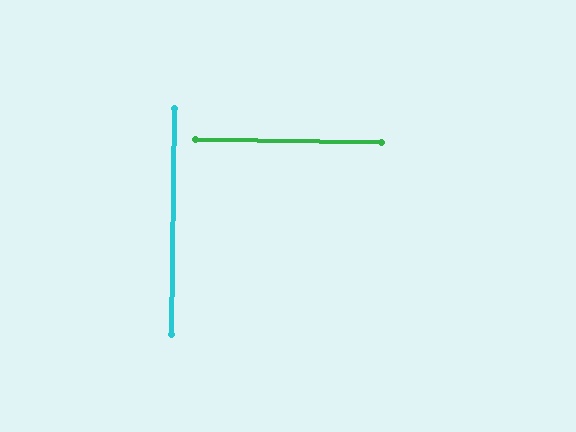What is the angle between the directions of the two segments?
Approximately 90 degrees.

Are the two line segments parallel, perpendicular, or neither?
Perpendicular — they meet at approximately 90°.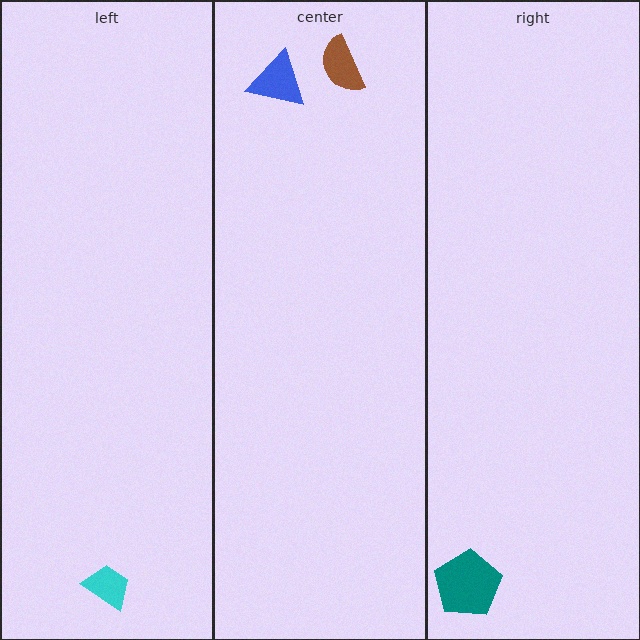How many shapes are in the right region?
1.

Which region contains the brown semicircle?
The center region.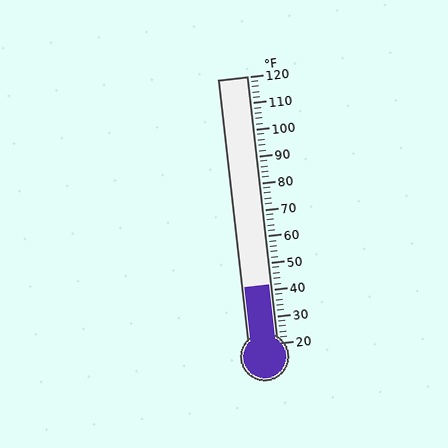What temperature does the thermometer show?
The thermometer shows approximately 42°F.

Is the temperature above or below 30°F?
The temperature is above 30°F.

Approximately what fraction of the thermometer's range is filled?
The thermometer is filled to approximately 20% of its range.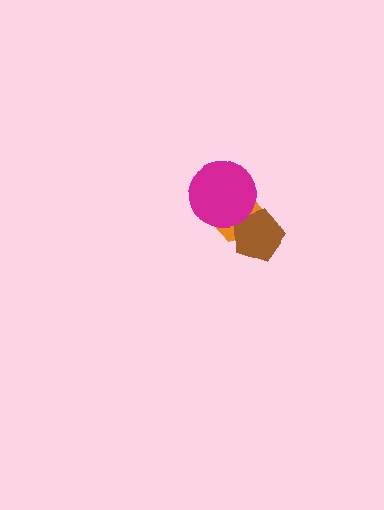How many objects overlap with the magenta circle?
2 objects overlap with the magenta circle.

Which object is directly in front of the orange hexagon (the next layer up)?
The brown pentagon is directly in front of the orange hexagon.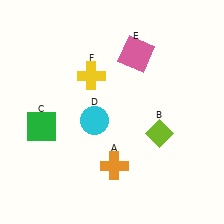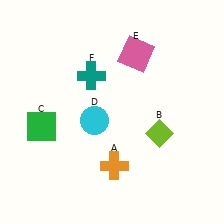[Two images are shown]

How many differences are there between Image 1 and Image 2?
There is 1 difference between the two images.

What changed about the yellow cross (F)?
In Image 1, F is yellow. In Image 2, it changed to teal.